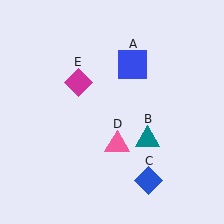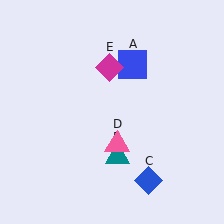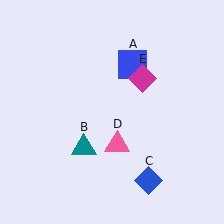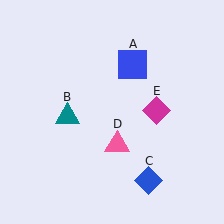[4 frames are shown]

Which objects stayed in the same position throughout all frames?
Blue square (object A) and blue diamond (object C) and pink triangle (object D) remained stationary.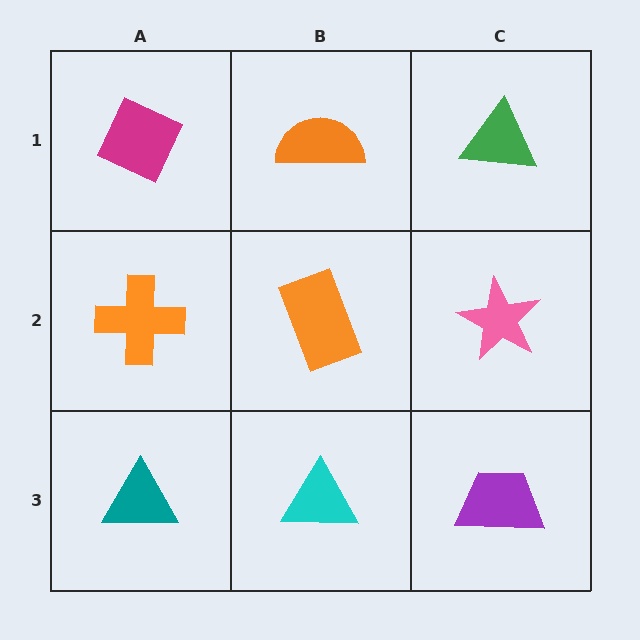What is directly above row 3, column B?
An orange rectangle.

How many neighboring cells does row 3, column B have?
3.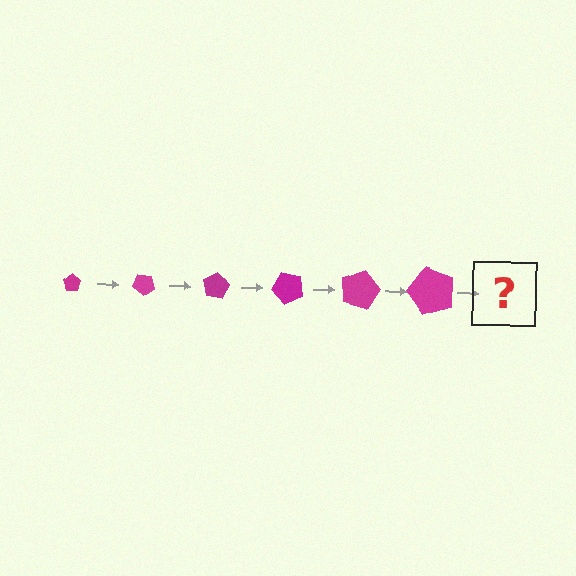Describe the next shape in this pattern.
It should be a pentagon, larger than the previous one and rotated 240 degrees from the start.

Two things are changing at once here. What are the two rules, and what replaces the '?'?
The two rules are that the pentagon grows larger each step and it rotates 40 degrees each step. The '?' should be a pentagon, larger than the previous one and rotated 240 degrees from the start.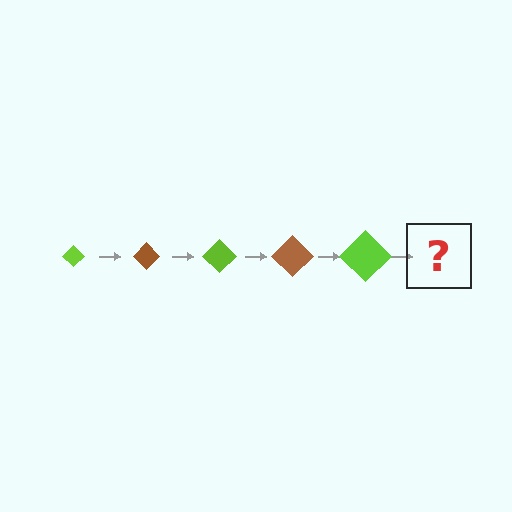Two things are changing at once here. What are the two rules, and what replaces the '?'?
The two rules are that the diamond grows larger each step and the color cycles through lime and brown. The '?' should be a brown diamond, larger than the previous one.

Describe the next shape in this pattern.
It should be a brown diamond, larger than the previous one.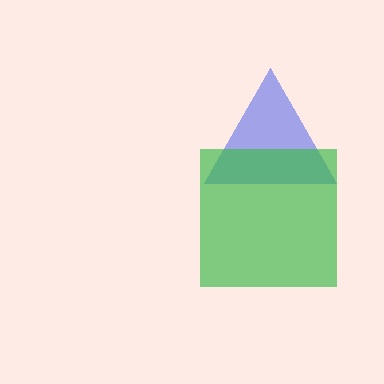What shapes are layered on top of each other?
The layered shapes are: a blue triangle, a green square.